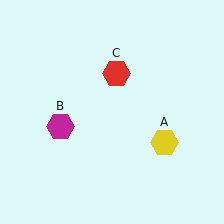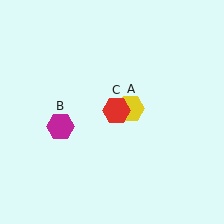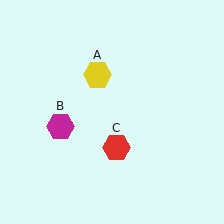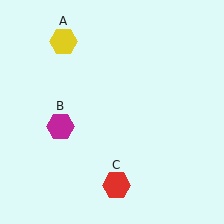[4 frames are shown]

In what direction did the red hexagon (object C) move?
The red hexagon (object C) moved down.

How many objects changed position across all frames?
2 objects changed position: yellow hexagon (object A), red hexagon (object C).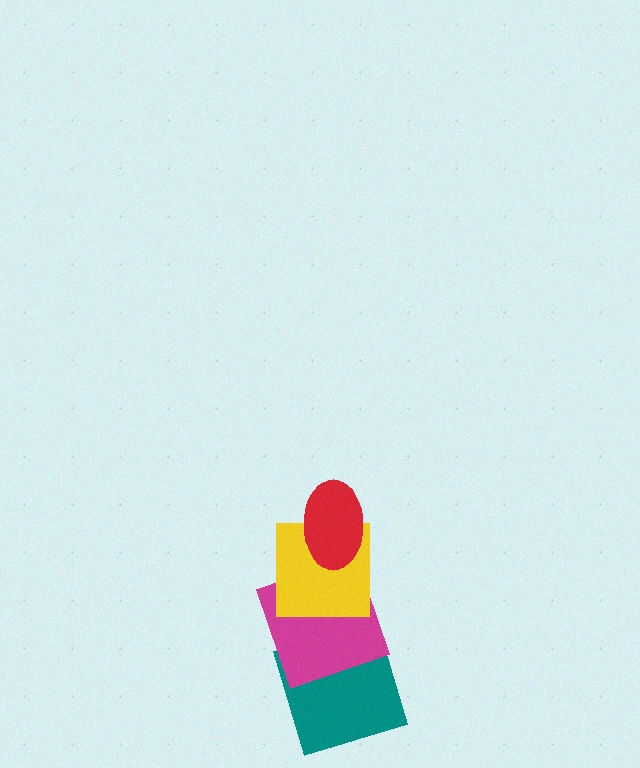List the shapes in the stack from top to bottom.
From top to bottom: the red ellipse, the yellow square, the magenta square, the teal square.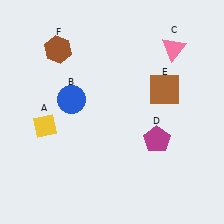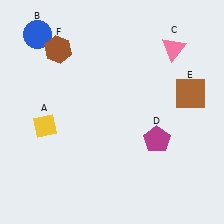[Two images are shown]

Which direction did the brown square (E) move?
The brown square (E) moved right.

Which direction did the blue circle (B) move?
The blue circle (B) moved up.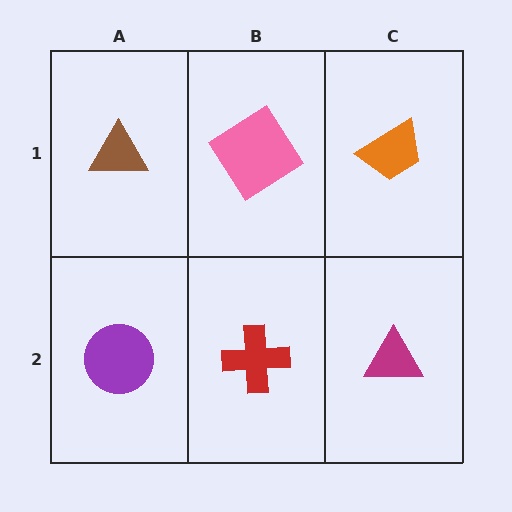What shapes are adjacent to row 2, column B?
A pink diamond (row 1, column B), a purple circle (row 2, column A), a magenta triangle (row 2, column C).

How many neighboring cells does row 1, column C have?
2.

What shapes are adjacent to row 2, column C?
An orange trapezoid (row 1, column C), a red cross (row 2, column B).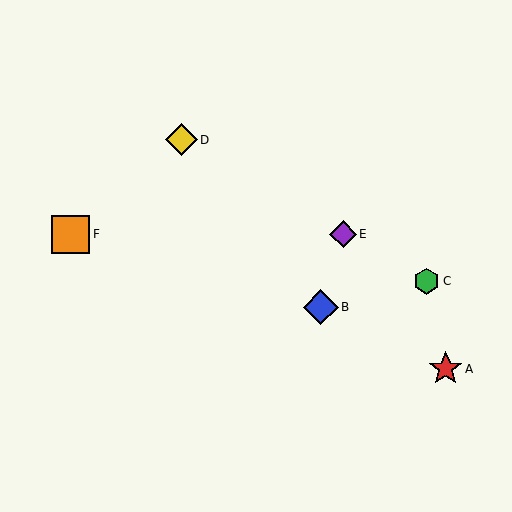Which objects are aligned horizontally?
Objects E, F are aligned horizontally.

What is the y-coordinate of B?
Object B is at y≈307.